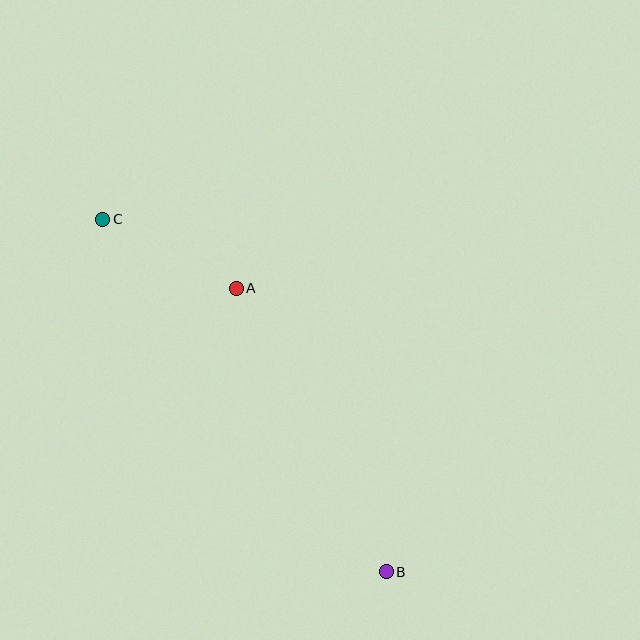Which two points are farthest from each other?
Points B and C are farthest from each other.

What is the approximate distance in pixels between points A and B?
The distance between A and B is approximately 321 pixels.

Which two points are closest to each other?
Points A and C are closest to each other.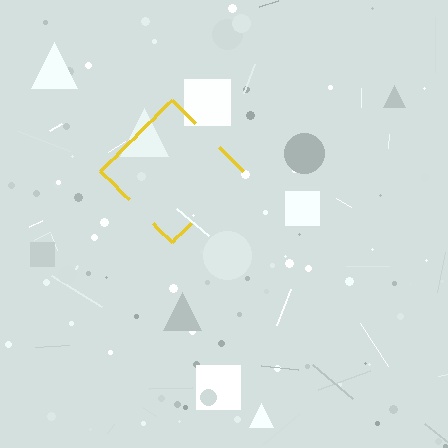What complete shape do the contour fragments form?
The contour fragments form a diamond.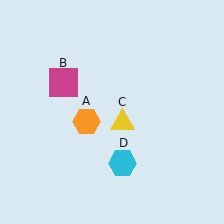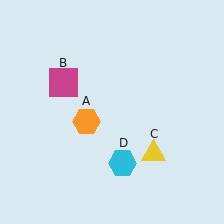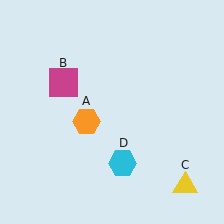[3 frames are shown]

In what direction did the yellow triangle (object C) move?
The yellow triangle (object C) moved down and to the right.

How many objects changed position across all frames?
1 object changed position: yellow triangle (object C).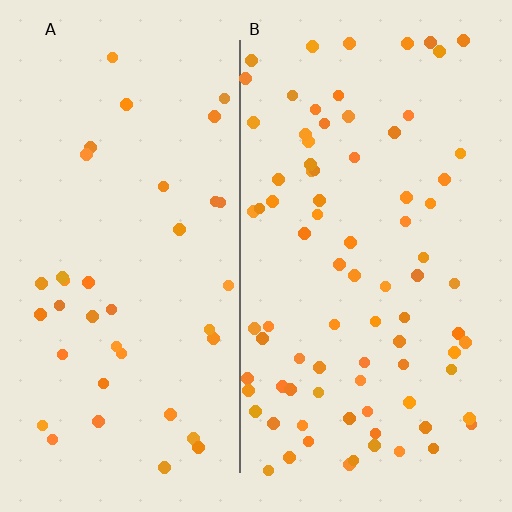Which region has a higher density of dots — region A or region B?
B (the right).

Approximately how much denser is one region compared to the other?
Approximately 2.1× — region B over region A.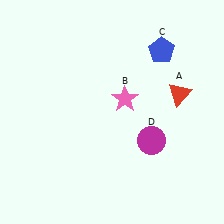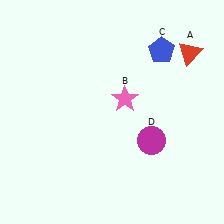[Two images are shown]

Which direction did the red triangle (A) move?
The red triangle (A) moved up.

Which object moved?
The red triangle (A) moved up.